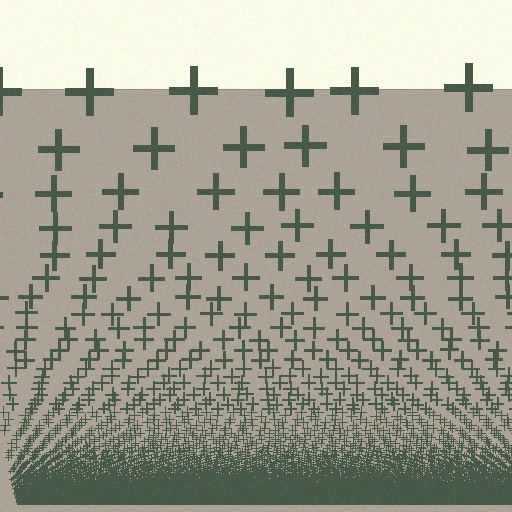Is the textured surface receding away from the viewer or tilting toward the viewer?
The surface appears to tilt toward the viewer. Texture elements get larger and sparser toward the top.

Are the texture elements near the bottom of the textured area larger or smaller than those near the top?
Smaller. The gradient is inverted — elements near the bottom are smaller and denser.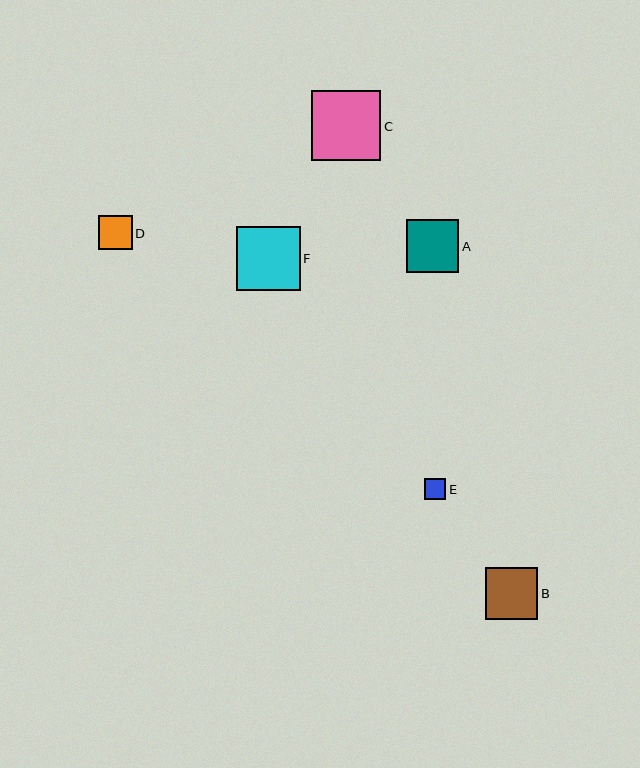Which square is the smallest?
Square E is the smallest with a size of approximately 21 pixels.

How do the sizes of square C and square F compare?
Square C and square F are approximately the same size.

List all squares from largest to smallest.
From largest to smallest: C, F, A, B, D, E.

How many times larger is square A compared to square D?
Square A is approximately 1.6 times the size of square D.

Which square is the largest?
Square C is the largest with a size of approximately 70 pixels.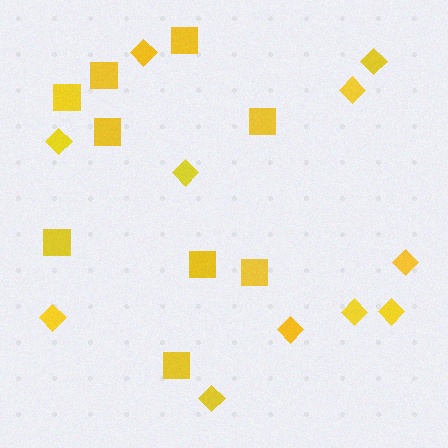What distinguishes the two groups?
There are 2 groups: one group of diamonds (11) and one group of squares (9).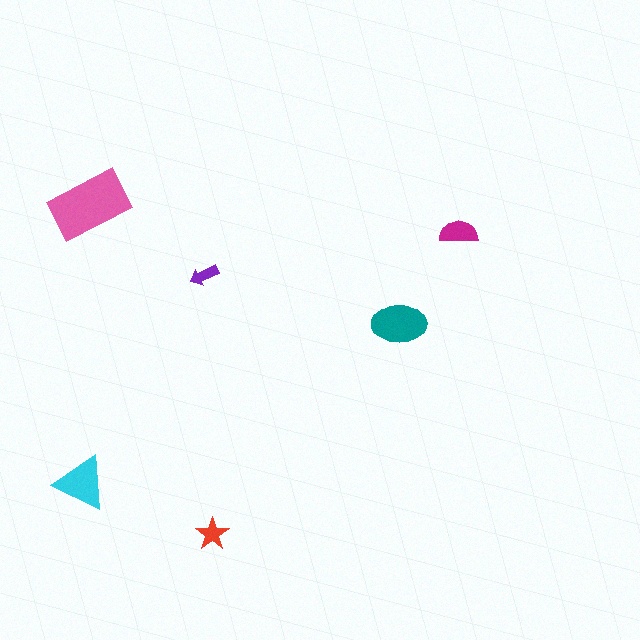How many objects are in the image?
There are 6 objects in the image.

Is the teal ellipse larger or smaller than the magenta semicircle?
Larger.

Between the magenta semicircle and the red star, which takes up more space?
The magenta semicircle.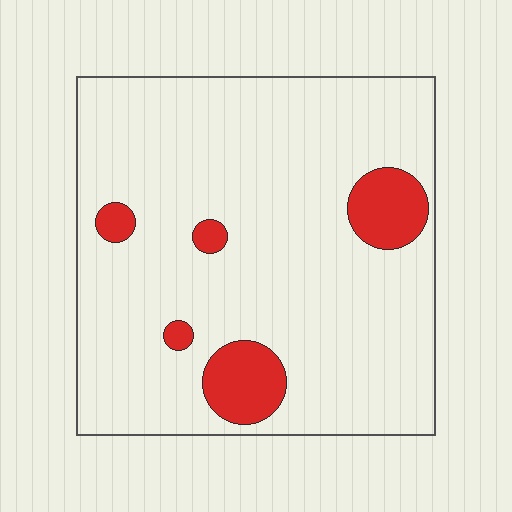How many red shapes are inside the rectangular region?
5.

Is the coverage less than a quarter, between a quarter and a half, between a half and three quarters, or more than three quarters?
Less than a quarter.